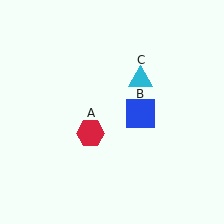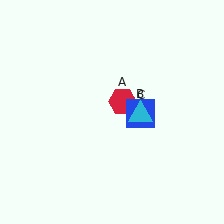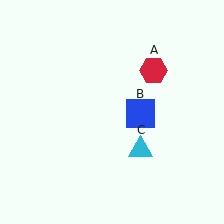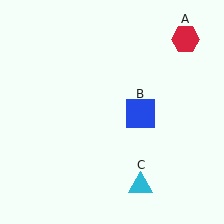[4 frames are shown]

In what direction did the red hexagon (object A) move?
The red hexagon (object A) moved up and to the right.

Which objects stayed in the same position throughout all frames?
Blue square (object B) remained stationary.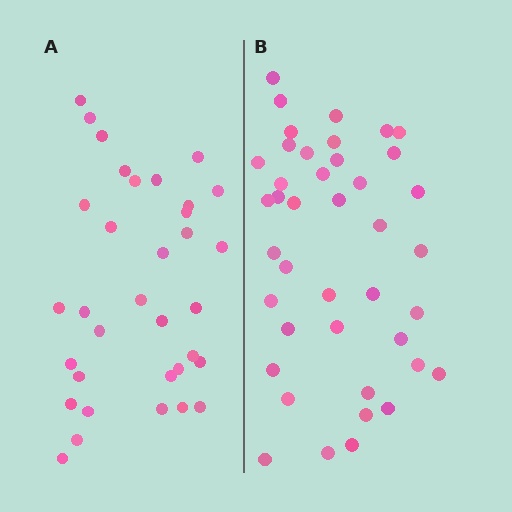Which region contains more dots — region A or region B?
Region B (the right region) has more dots.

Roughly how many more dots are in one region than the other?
Region B has roughly 8 or so more dots than region A.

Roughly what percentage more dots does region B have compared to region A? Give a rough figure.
About 20% more.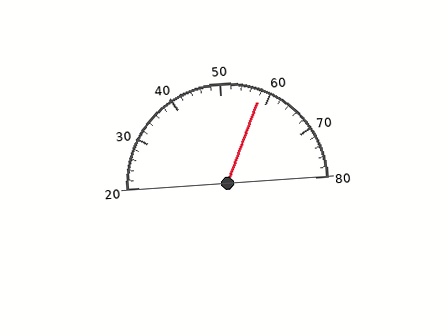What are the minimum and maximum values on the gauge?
The gauge ranges from 20 to 80.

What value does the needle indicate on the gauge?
The needle indicates approximately 58.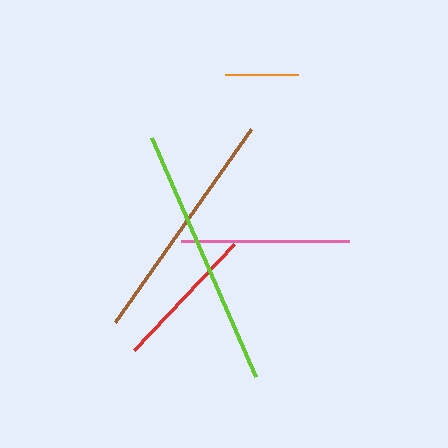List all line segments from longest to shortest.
From longest to shortest: lime, brown, pink, red, orange.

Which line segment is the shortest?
The orange line is the shortest at approximately 72 pixels.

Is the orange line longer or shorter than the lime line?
The lime line is longer than the orange line.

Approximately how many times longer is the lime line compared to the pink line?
The lime line is approximately 1.6 times the length of the pink line.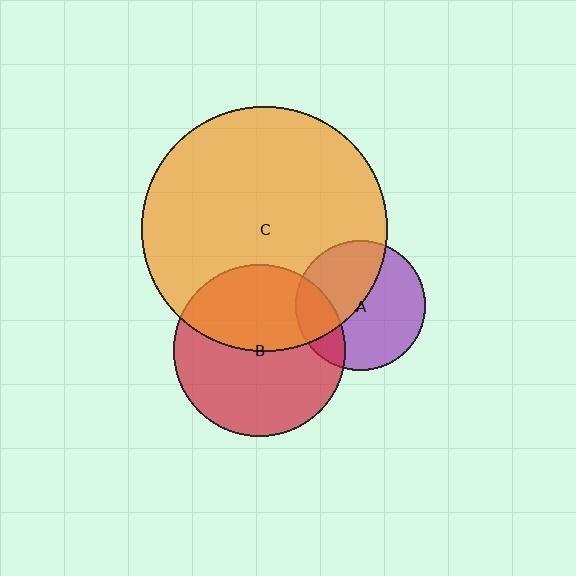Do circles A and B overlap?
Yes.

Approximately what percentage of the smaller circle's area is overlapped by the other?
Approximately 20%.